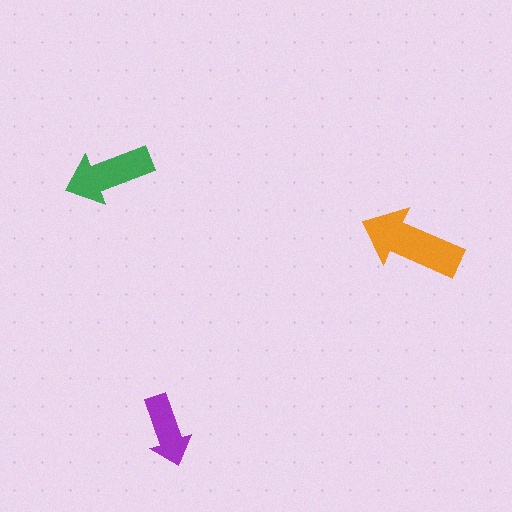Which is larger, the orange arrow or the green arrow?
The orange one.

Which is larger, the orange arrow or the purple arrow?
The orange one.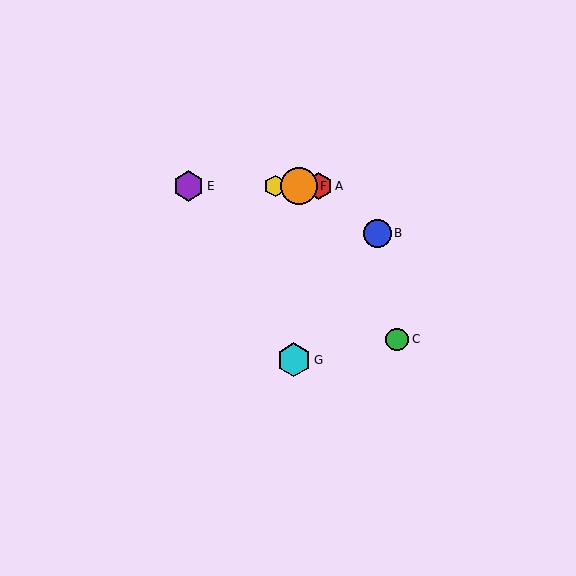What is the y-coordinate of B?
Object B is at y≈233.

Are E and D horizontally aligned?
Yes, both are at y≈186.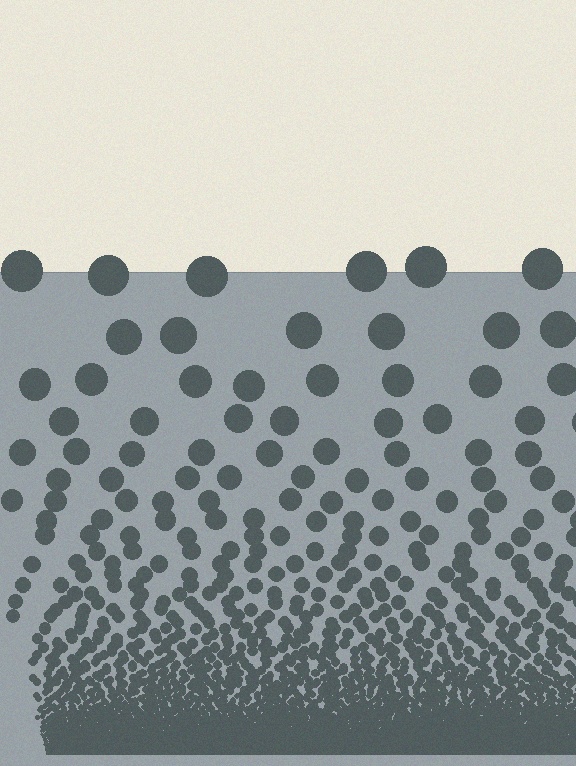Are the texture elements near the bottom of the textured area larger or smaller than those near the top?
Smaller. The gradient is inverted — elements near the bottom are smaller and denser.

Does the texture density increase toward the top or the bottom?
Density increases toward the bottom.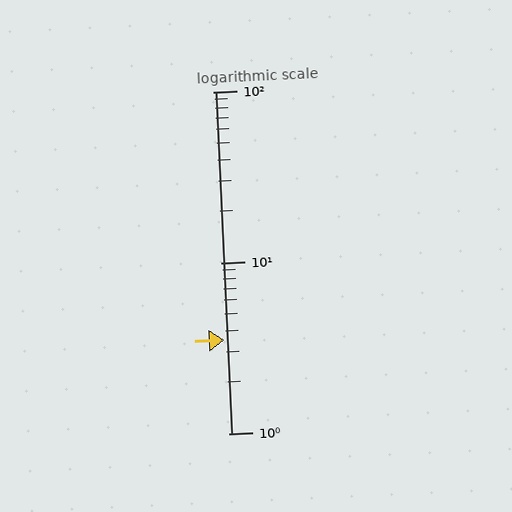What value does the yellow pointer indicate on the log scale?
The pointer indicates approximately 3.5.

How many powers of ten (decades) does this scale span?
The scale spans 2 decades, from 1 to 100.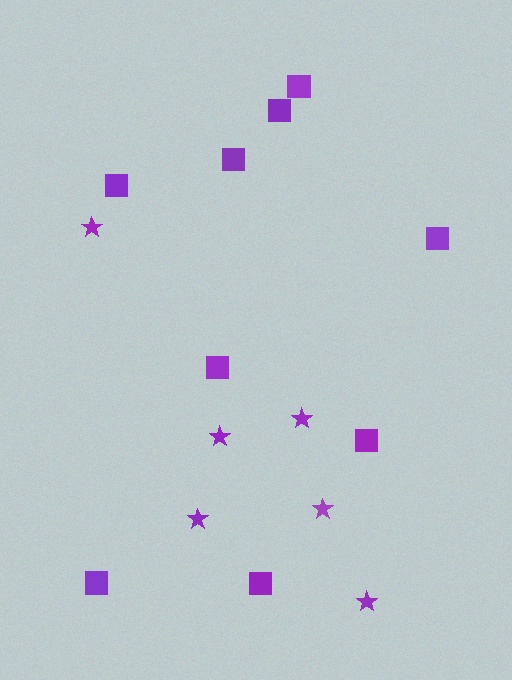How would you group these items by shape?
There are 2 groups: one group of stars (6) and one group of squares (9).